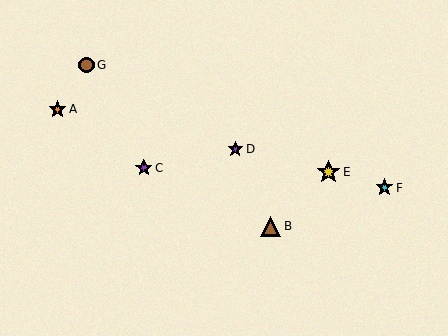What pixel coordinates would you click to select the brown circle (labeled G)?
Click at (87, 65) to select the brown circle G.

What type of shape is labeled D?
Shape D is a purple star.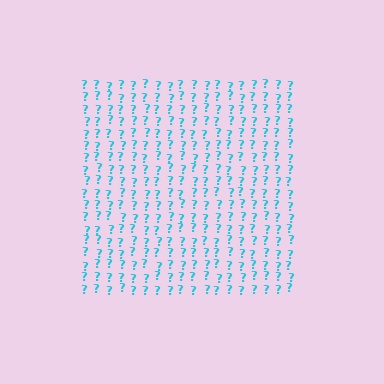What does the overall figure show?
The overall figure shows a square.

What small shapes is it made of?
It is made of small question marks.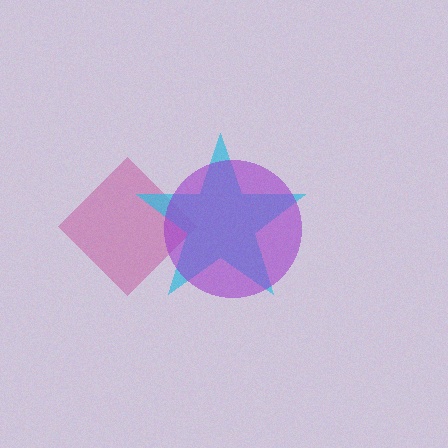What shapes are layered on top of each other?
The layered shapes are: a magenta diamond, a cyan star, a purple circle.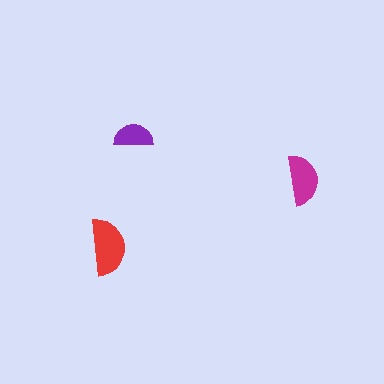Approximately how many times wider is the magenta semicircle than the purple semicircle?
About 1.5 times wider.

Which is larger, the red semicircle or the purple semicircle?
The red one.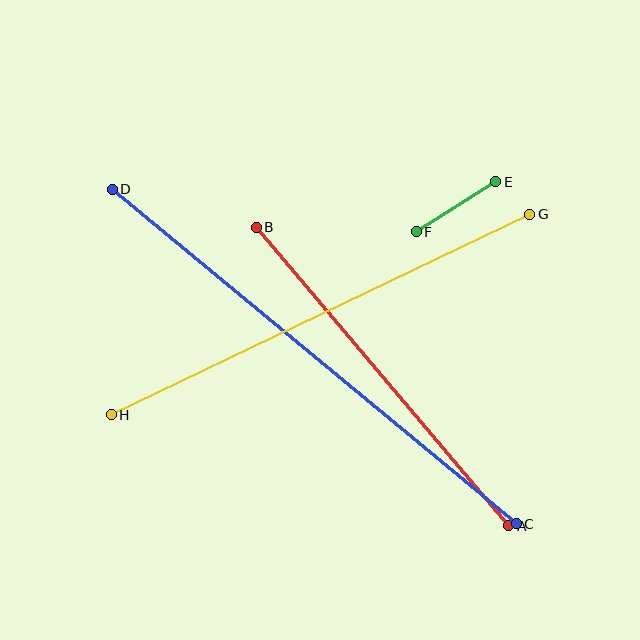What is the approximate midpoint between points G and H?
The midpoint is at approximately (320, 315) pixels.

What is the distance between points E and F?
The distance is approximately 94 pixels.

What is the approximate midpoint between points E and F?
The midpoint is at approximately (456, 207) pixels.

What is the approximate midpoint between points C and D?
The midpoint is at approximately (314, 357) pixels.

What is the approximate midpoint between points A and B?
The midpoint is at approximately (382, 376) pixels.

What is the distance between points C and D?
The distance is approximately 525 pixels.